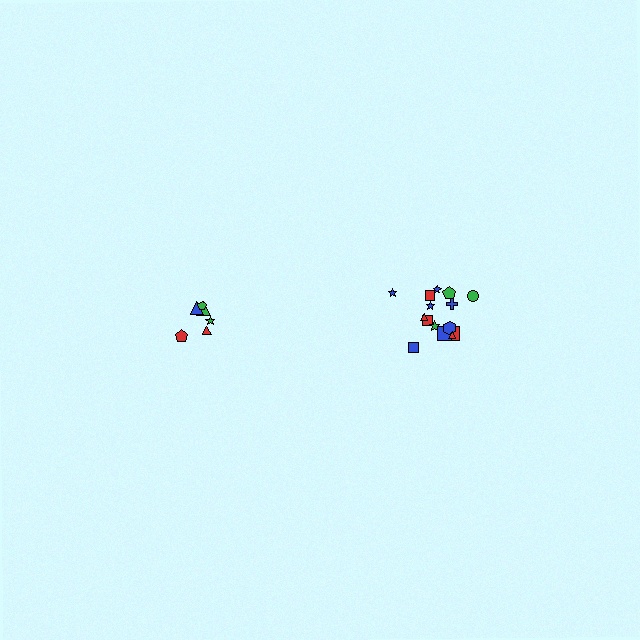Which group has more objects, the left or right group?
The right group.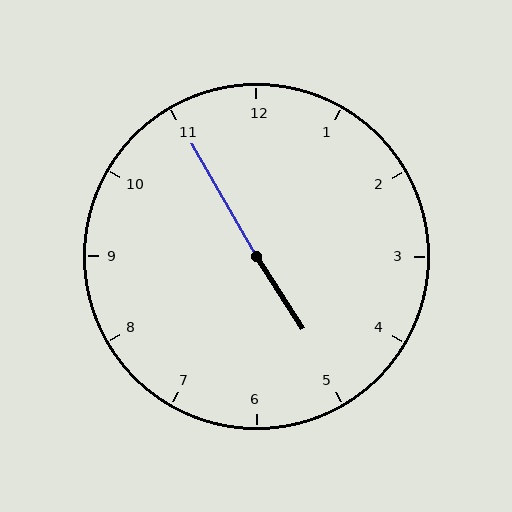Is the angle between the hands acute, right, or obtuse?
It is obtuse.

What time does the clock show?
4:55.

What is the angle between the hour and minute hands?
Approximately 178 degrees.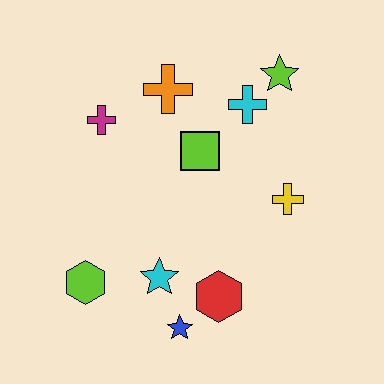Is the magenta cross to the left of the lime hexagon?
No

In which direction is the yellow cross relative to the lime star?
The yellow cross is below the lime star.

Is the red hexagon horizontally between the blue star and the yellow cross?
Yes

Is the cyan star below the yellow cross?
Yes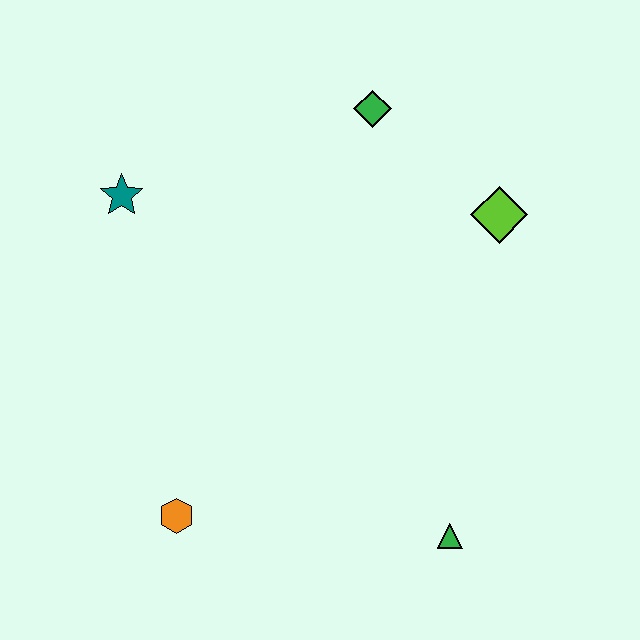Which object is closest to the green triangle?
The orange hexagon is closest to the green triangle.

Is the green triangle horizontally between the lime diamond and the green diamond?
Yes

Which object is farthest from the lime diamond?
The orange hexagon is farthest from the lime diamond.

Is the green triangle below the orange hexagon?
Yes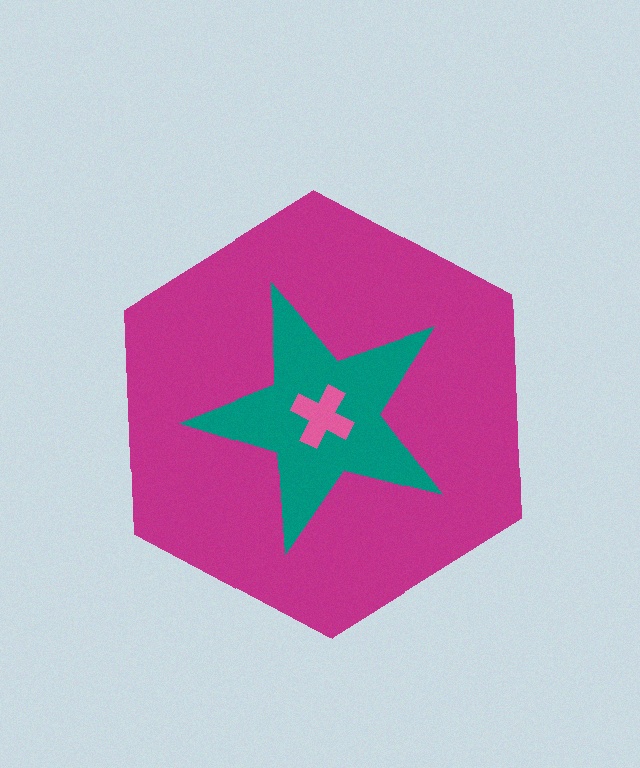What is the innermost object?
The pink cross.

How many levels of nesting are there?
3.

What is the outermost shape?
The magenta hexagon.